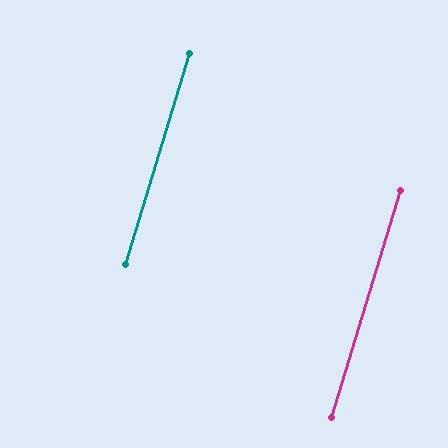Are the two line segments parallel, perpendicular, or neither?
Parallel — their directions differ by only 0.2°.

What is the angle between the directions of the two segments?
Approximately 0 degrees.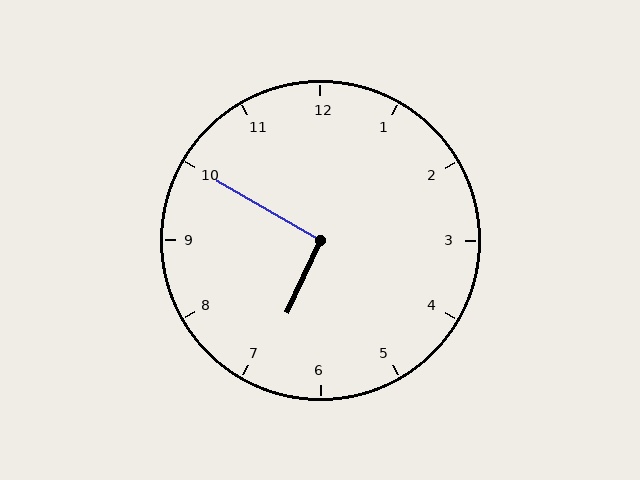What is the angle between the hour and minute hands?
Approximately 95 degrees.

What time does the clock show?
6:50.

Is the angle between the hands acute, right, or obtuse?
It is right.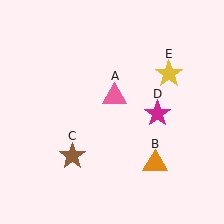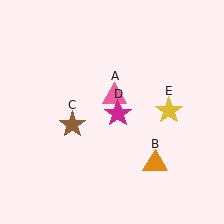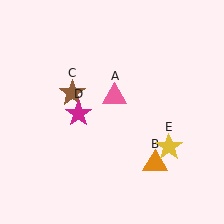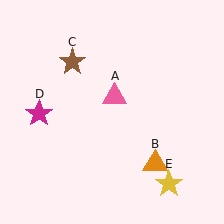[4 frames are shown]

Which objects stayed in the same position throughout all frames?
Pink triangle (object A) and orange triangle (object B) remained stationary.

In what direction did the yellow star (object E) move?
The yellow star (object E) moved down.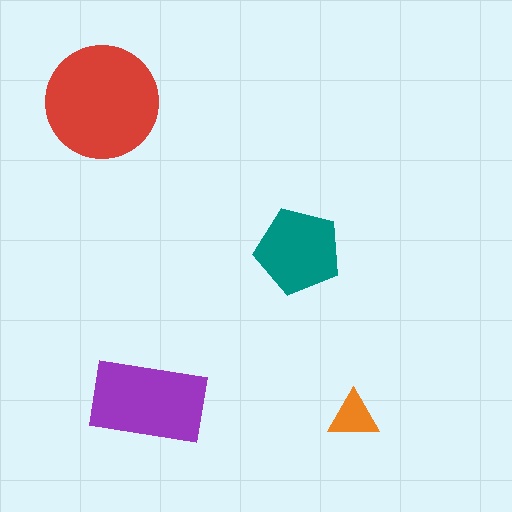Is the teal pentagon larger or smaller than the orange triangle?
Larger.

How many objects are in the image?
There are 4 objects in the image.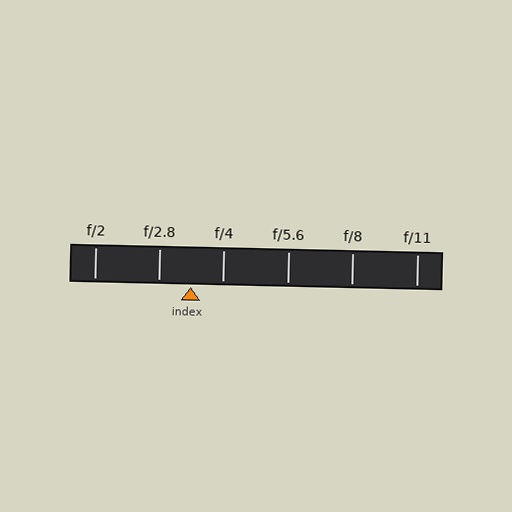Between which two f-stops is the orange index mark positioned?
The index mark is between f/2.8 and f/4.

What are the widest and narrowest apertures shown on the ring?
The widest aperture shown is f/2 and the narrowest is f/11.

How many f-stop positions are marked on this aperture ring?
There are 6 f-stop positions marked.